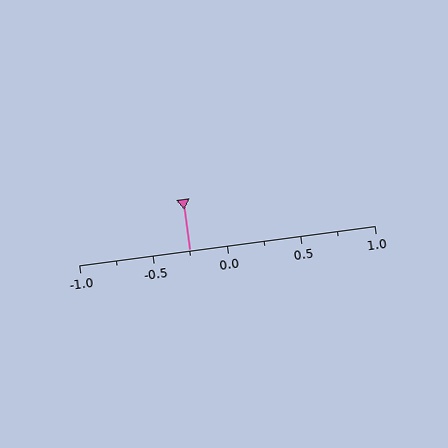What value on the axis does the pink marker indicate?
The marker indicates approximately -0.25.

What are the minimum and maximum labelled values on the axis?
The axis runs from -1.0 to 1.0.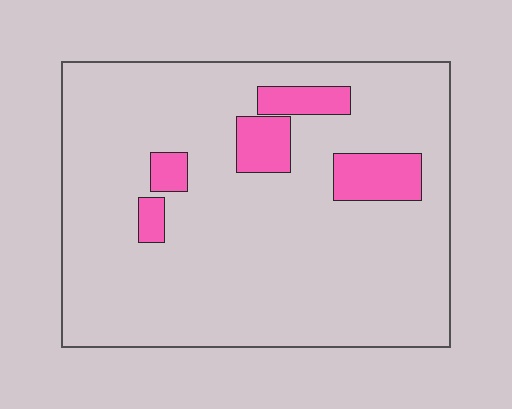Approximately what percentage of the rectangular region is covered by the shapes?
Approximately 10%.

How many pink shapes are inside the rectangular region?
5.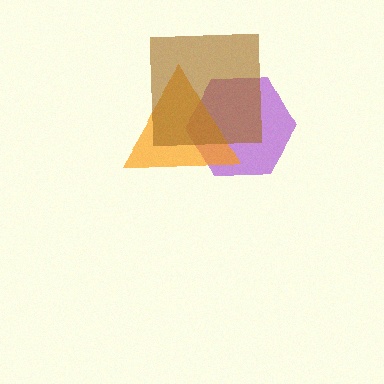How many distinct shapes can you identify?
There are 3 distinct shapes: a purple hexagon, an orange triangle, a brown square.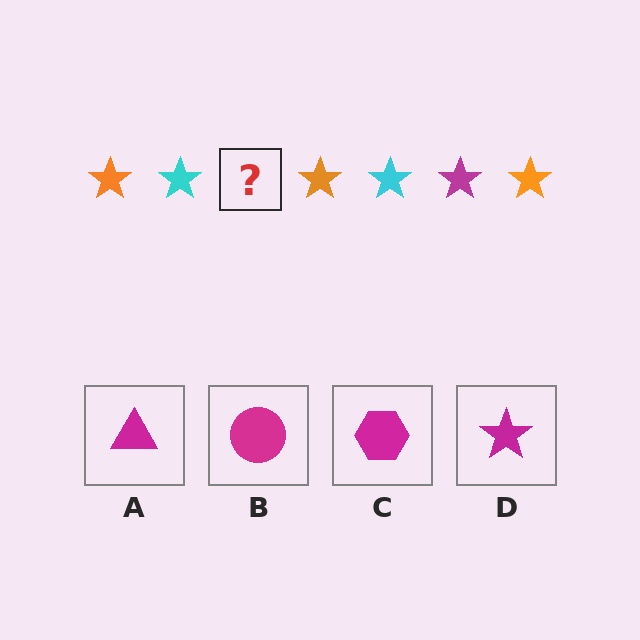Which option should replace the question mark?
Option D.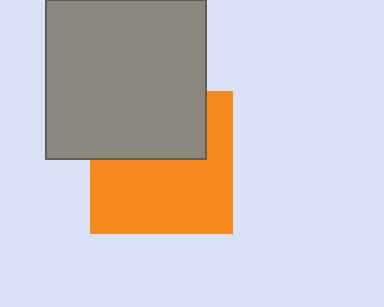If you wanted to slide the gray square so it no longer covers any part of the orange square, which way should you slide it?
Slide it up — that is the most direct way to separate the two shapes.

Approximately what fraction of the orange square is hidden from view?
Roughly 39% of the orange square is hidden behind the gray square.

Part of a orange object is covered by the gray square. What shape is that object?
It is a square.